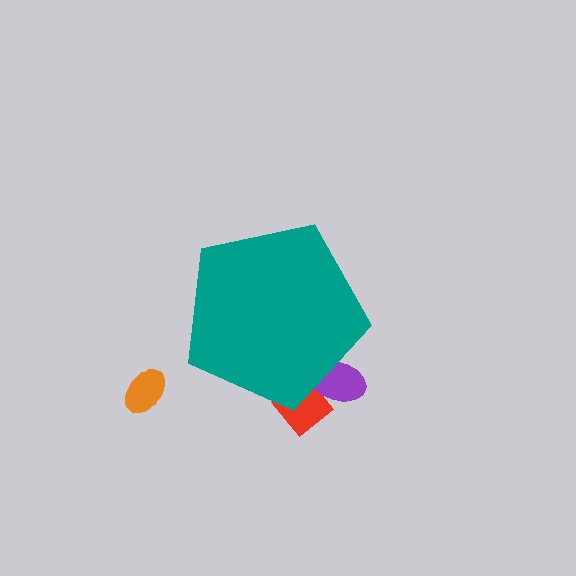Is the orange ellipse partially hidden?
No, the orange ellipse is fully visible.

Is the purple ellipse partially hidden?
Yes, the purple ellipse is partially hidden behind the teal pentagon.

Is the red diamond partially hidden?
Yes, the red diamond is partially hidden behind the teal pentagon.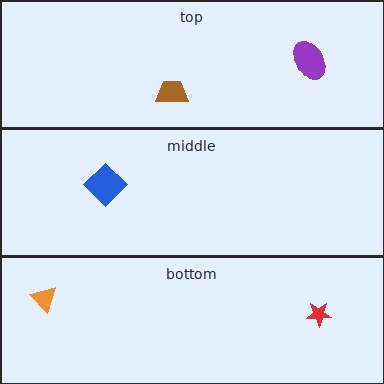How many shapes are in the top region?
2.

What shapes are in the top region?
The purple ellipse, the brown trapezoid.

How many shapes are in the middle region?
1.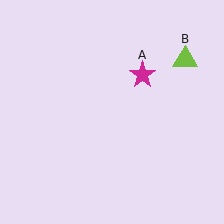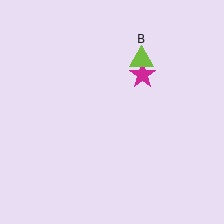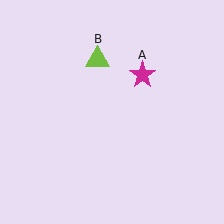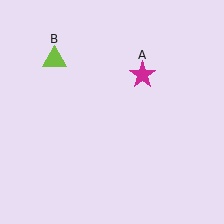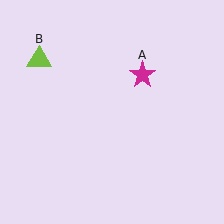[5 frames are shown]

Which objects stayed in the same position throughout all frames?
Magenta star (object A) remained stationary.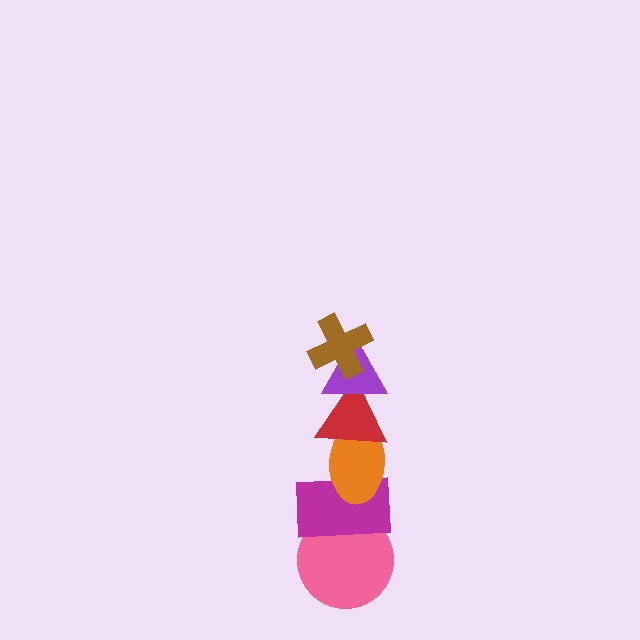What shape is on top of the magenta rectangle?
The orange ellipse is on top of the magenta rectangle.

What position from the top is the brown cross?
The brown cross is 1st from the top.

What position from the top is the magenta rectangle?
The magenta rectangle is 5th from the top.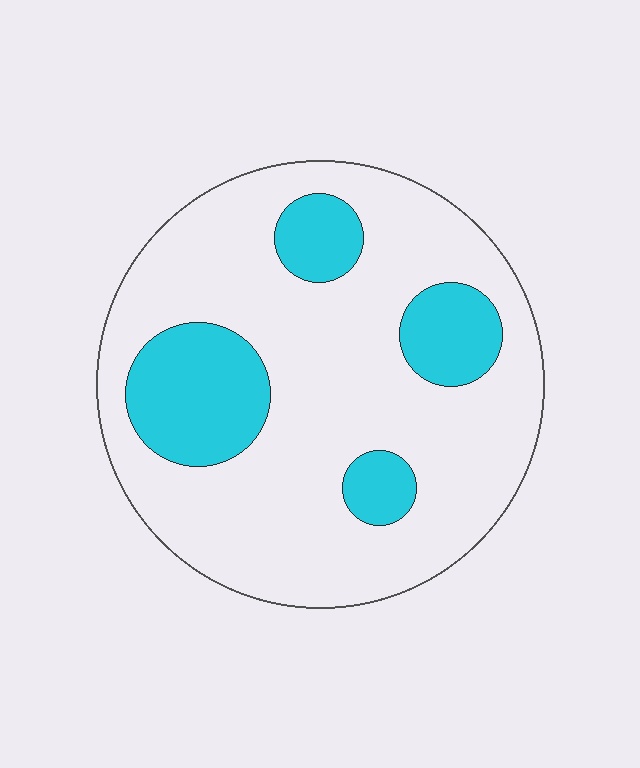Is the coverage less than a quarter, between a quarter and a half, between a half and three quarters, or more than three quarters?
Less than a quarter.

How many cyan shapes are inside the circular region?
4.